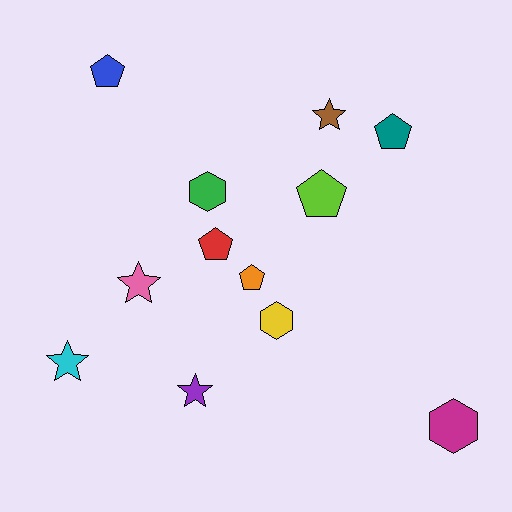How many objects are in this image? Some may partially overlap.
There are 12 objects.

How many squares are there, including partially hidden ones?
There are no squares.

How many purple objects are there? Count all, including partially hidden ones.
There is 1 purple object.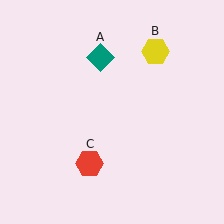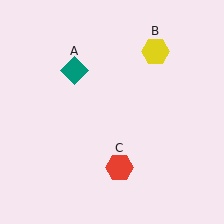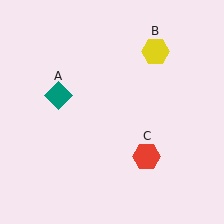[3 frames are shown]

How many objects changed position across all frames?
2 objects changed position: teal diamond (object A), red hexagon (object C).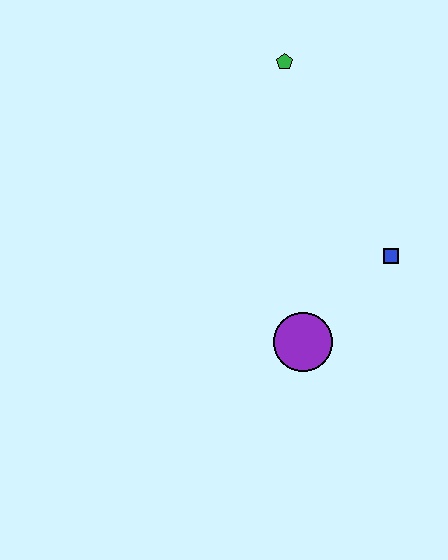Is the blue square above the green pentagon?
No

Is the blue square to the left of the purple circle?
No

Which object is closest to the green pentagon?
The blue square is closest to the green pentagon.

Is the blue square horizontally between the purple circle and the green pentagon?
No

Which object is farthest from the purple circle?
The green pentagon is farthest from the purple circle.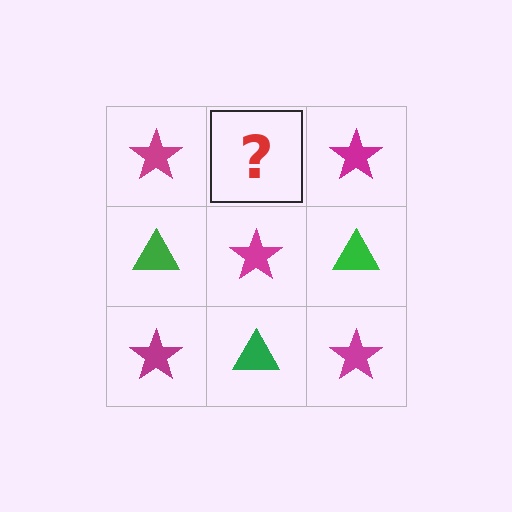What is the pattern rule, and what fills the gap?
The rule is that it alternates magenta star and green triangle in a checkerboard pattern. The gap should be filled with a green triangle.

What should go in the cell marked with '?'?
The missing cell should contain a green triangle.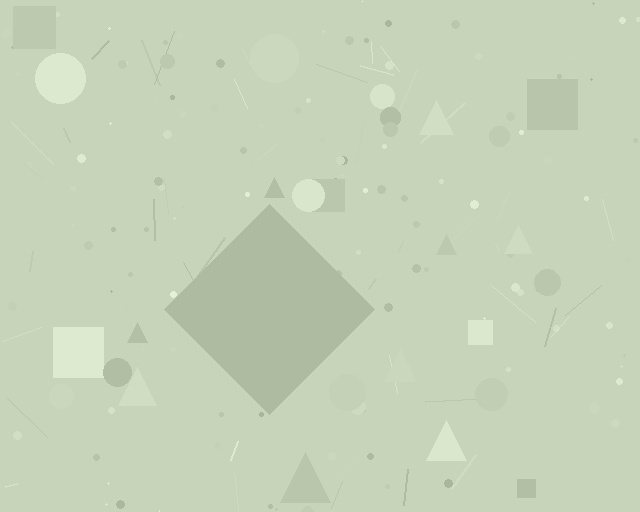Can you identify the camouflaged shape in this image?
The camouflaged shape is a diamond.